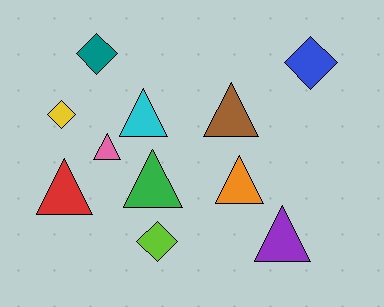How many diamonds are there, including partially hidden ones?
There are 4 diamonds.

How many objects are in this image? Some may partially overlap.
There are 11 objects.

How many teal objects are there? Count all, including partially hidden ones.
There is 1 teal object.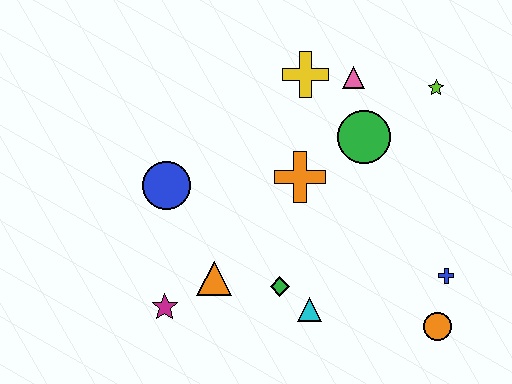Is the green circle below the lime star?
Yes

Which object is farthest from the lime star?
The magenta star is farthest from the lime star.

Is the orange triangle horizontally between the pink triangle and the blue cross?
No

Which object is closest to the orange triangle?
The magenta star is closest to the orange triangle.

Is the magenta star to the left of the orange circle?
Yes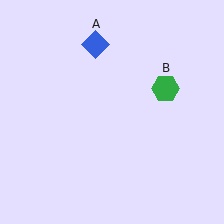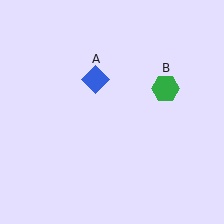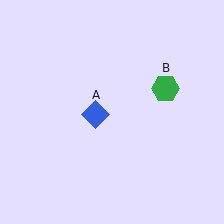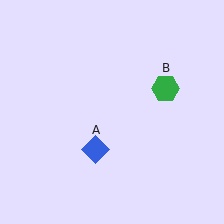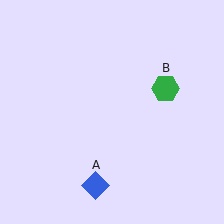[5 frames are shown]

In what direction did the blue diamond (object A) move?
The blue diamond (object A) moved down.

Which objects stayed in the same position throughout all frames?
Green hexagon (object B) remained stationary.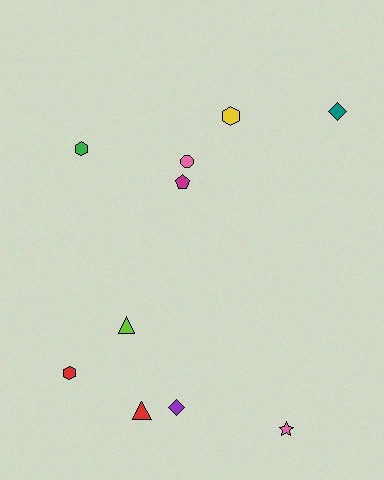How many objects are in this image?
There are 10 objects.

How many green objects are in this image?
There is 1 green object.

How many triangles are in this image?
There are 2 triangles.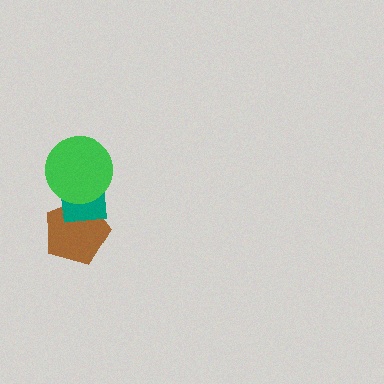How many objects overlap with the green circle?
2 objects overlap with the green circle.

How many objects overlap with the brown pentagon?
2 objects overlap with the brown pentagon.